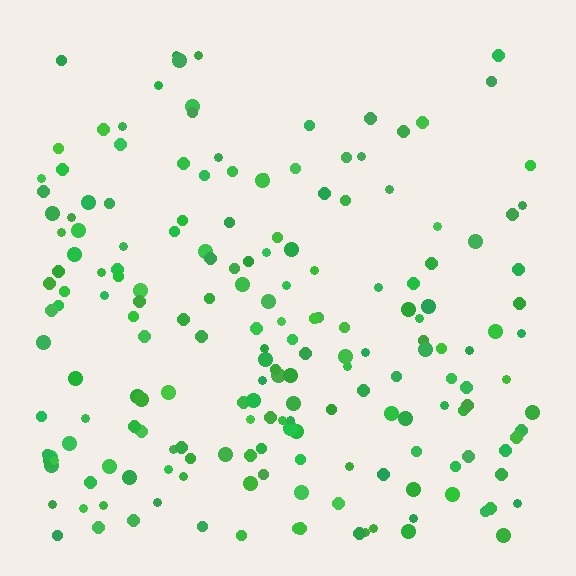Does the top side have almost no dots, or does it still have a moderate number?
Still a moderate number, just noticeably fewer than the bottom.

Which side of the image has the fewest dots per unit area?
The top.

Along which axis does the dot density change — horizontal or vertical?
Vertical.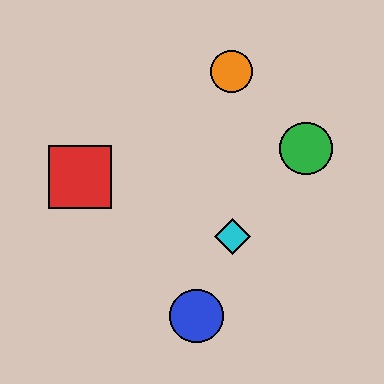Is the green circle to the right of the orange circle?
Yes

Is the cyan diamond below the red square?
Yes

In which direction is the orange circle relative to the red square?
The orange circle is to the right of the red square.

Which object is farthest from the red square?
The green circle is farthest from the red square.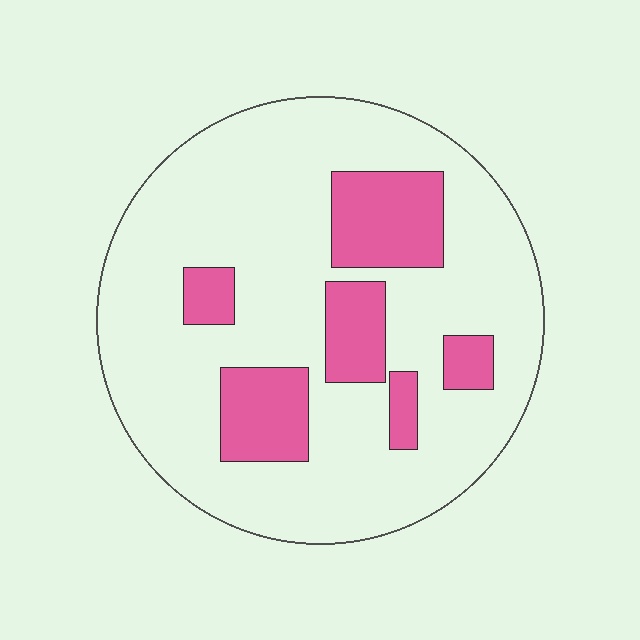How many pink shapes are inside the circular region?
6.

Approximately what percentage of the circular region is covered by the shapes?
Approximately 20%.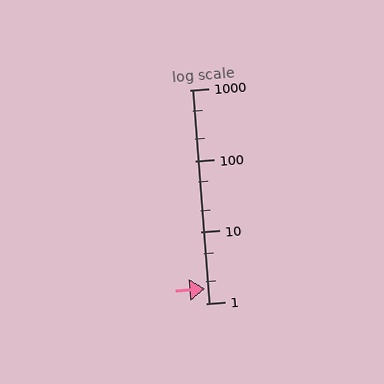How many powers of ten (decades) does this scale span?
The scale spans 3 decades, from 1 to 1000.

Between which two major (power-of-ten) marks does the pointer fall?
The pointer is between 1 and 10.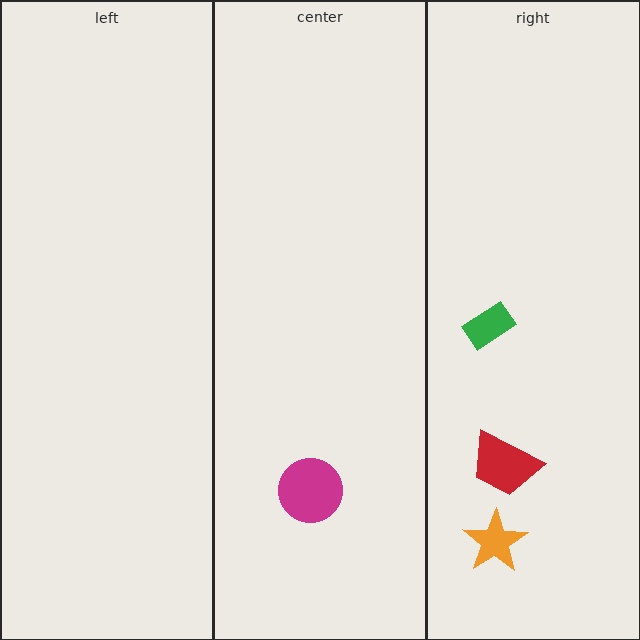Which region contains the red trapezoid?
The right region.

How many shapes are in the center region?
1.